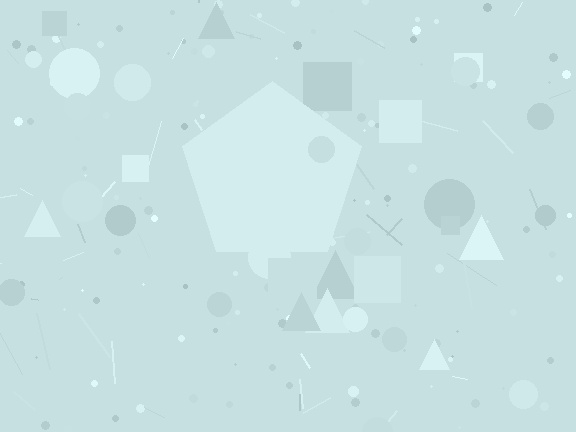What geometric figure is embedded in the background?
A pentagon is embedded in the background.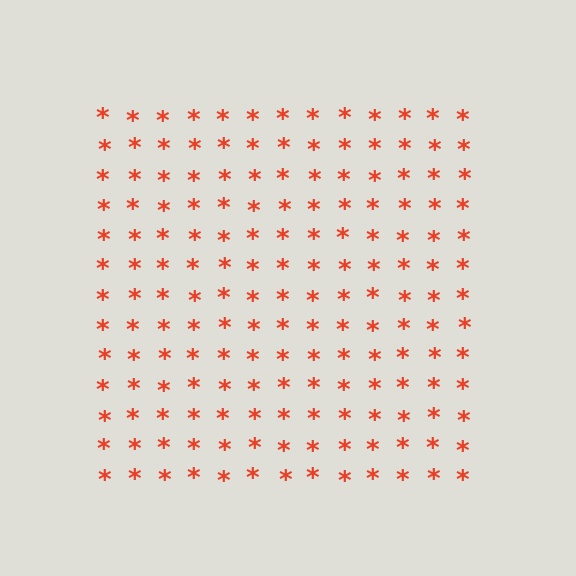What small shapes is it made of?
It is made of small asterisks.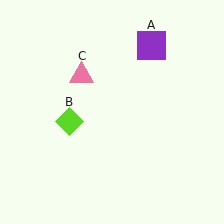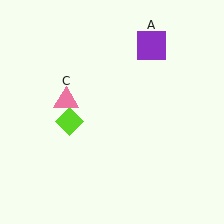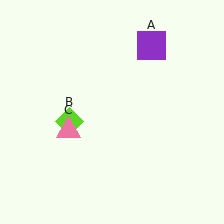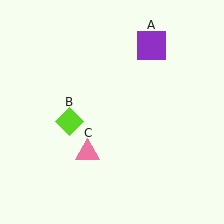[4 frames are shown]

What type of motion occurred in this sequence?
The pink triangle (object C) rotated counterclockwise around the center of the scene.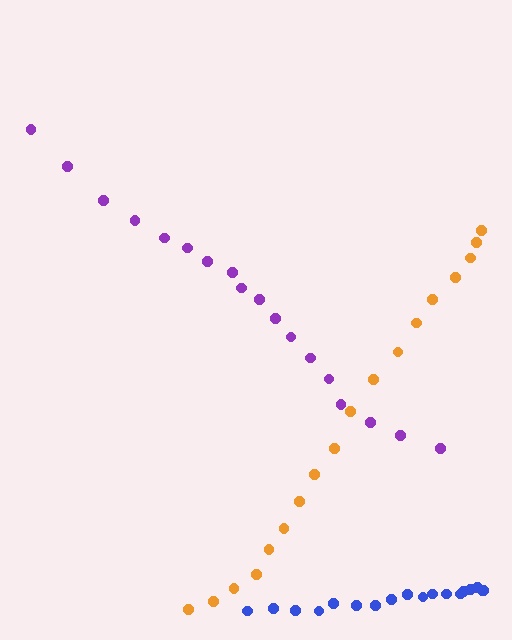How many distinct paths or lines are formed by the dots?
There are 3 distinct paths.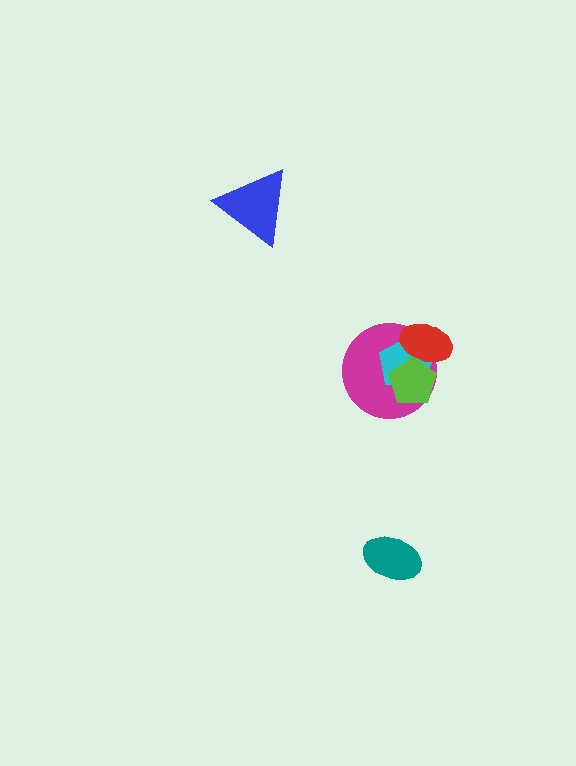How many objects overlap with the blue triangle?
0 objects overlap with the blue triangle.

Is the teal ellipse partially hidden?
No, no other shape covers it.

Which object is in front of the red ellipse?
The lime pentagon is in front of the red ellipse.